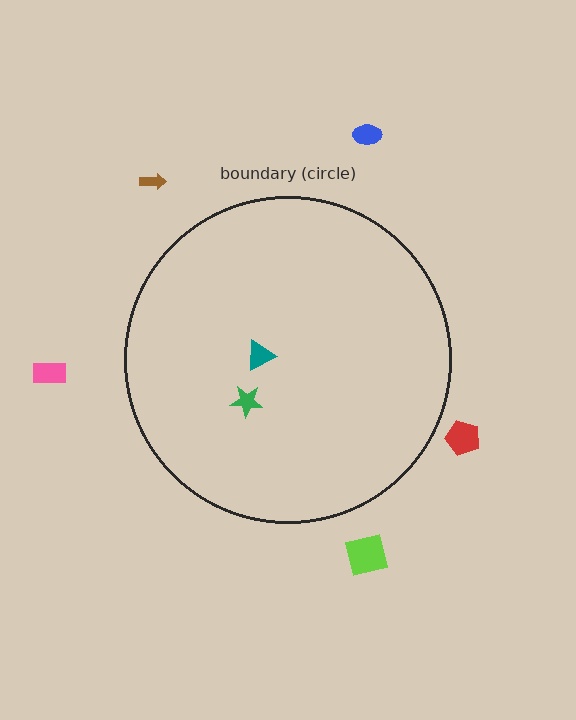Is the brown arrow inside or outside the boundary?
Outside.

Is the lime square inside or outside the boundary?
Outside.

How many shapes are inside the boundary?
2 inside, 5 outside.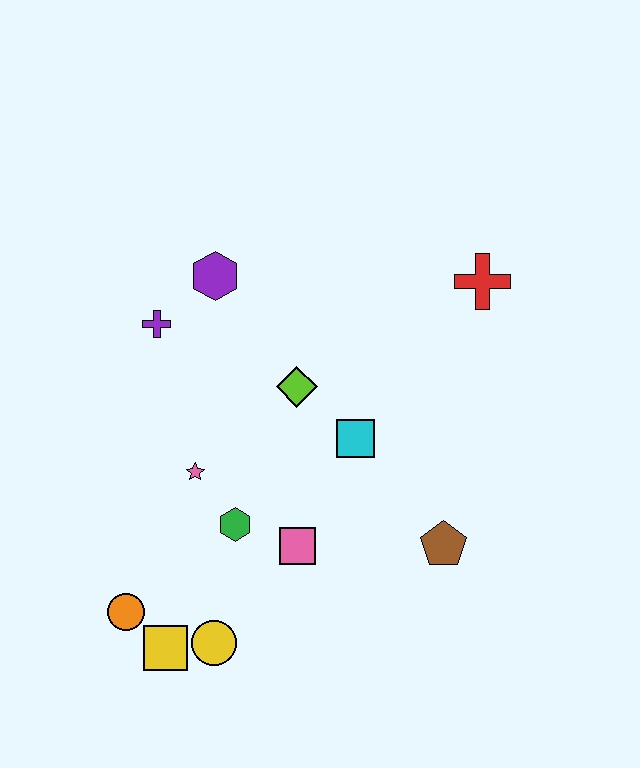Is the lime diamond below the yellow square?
No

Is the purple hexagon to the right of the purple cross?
Yes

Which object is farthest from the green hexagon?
The red cross is farthest from the green hexagon.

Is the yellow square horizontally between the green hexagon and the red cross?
No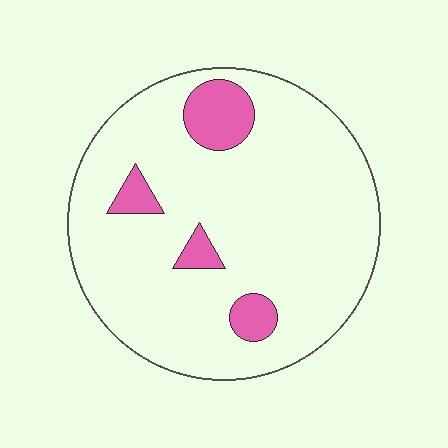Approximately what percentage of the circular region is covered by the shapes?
Approximately 10%.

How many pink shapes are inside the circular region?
4.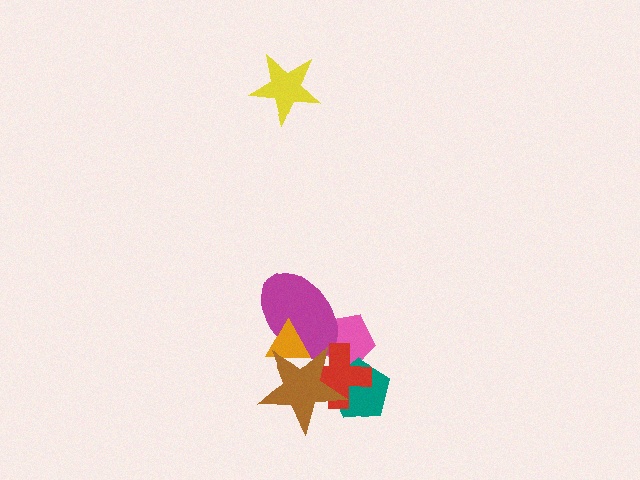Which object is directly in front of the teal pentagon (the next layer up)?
The red cross is directly in front of the teal pentagon.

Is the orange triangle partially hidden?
Yes, it is partially covered by another shape.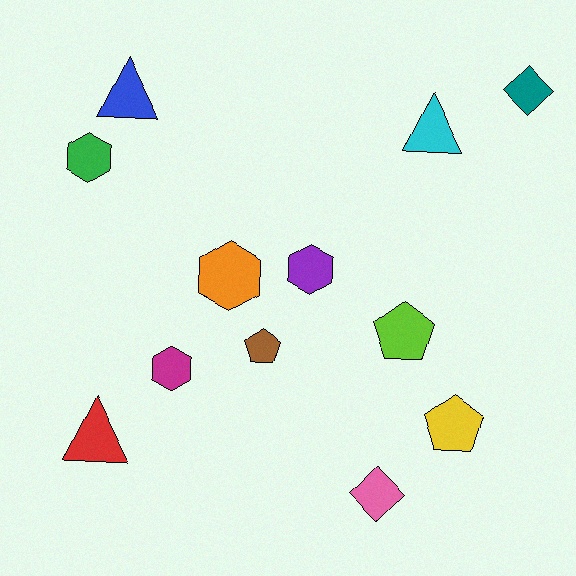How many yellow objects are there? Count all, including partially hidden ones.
There is 1 yellow object.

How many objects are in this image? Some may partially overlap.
There are 12 objects.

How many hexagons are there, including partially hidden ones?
There are 4 hexagons.